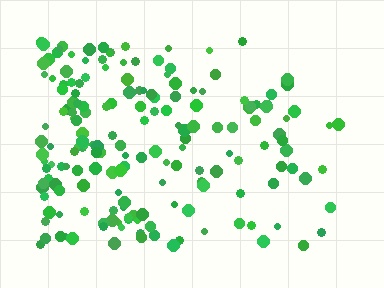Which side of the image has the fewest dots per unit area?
The right.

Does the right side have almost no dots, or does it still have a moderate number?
Still a moderate number, just noticeably fewer than the left.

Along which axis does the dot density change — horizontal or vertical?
Horizontal.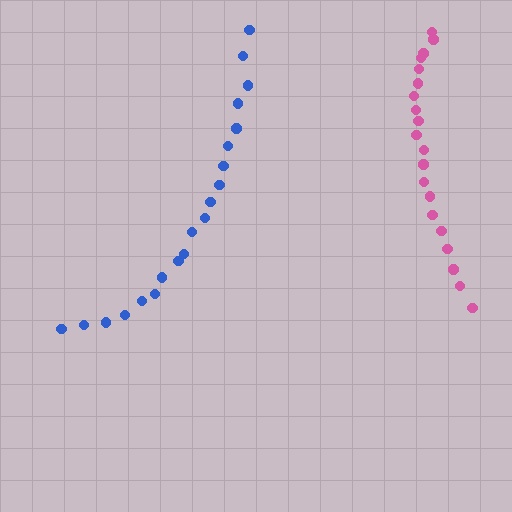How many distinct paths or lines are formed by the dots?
There are 2 distinct paths.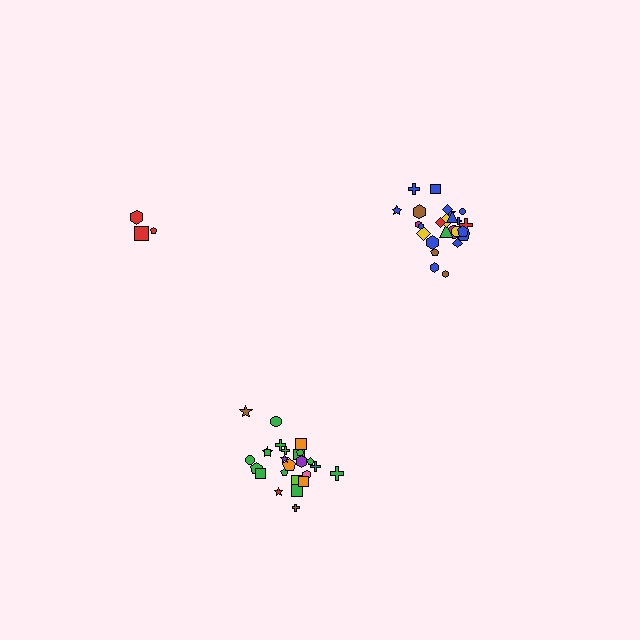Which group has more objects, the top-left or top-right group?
The top-right group.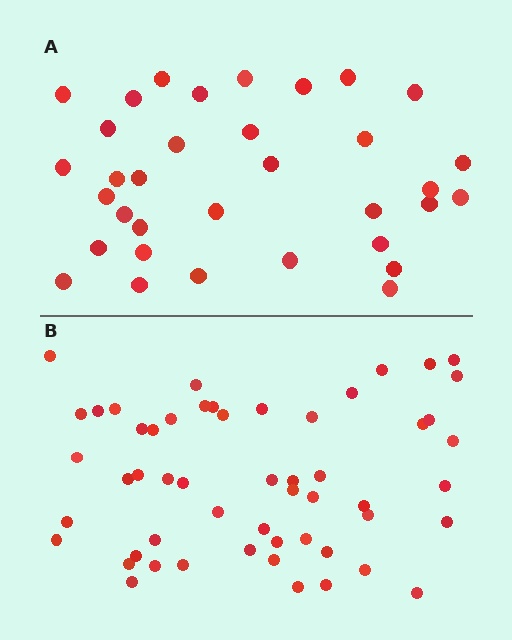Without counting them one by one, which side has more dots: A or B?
Region B (the bottom region) has more dots.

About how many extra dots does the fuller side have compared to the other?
Region B has approximately 20 more dots than region A.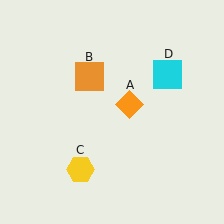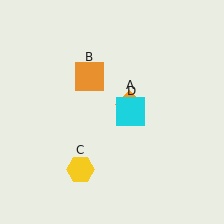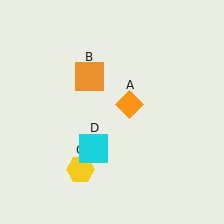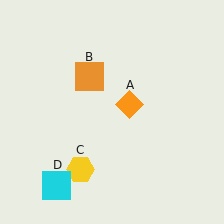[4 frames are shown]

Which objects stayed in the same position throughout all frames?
Orange diamond (object A) and orange square (object B) and yellow hexagon (object C) remained stationary.